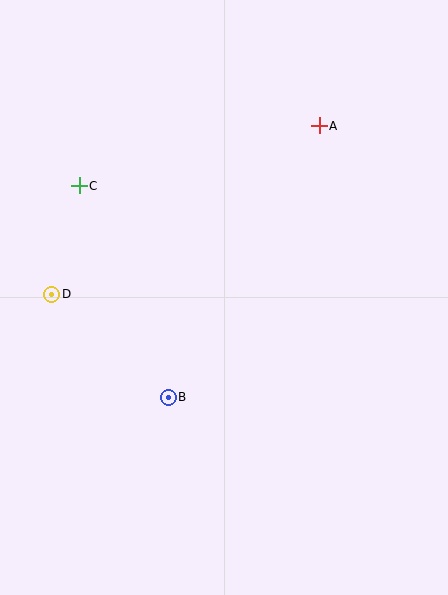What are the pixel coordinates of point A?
Point A is at (319, 126).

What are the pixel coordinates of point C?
Point C is at (79, 186).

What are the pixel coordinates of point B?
Point B is at (168, 397).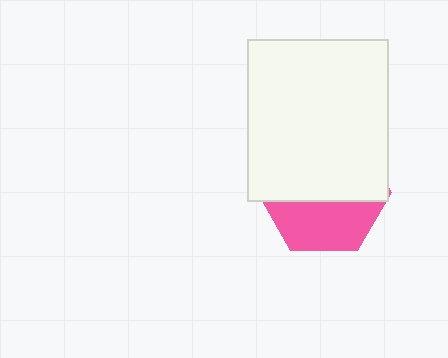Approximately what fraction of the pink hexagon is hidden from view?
Roughly 60% of the pink hexagon is hidden behind the white rectangle.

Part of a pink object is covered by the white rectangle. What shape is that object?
It is a hexagon.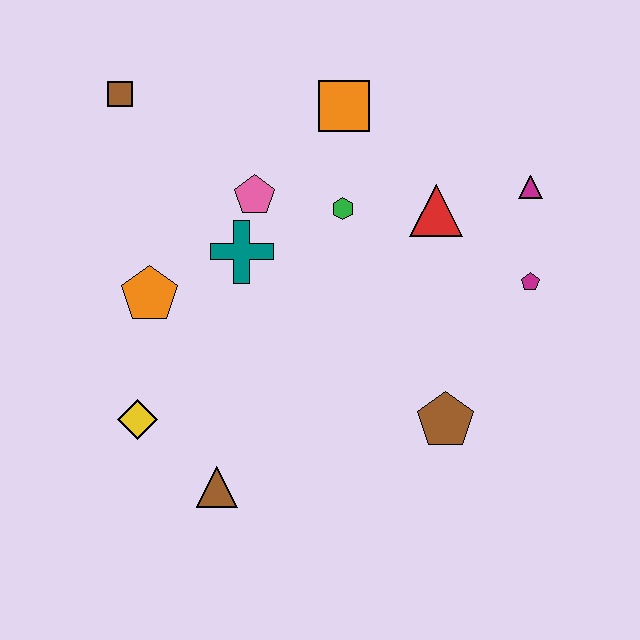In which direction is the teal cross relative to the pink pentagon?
The teal cross is below the pink pentagon.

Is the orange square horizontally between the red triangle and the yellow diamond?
Yes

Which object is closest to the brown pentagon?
The magenta pentagon is closest to the brown pentagon.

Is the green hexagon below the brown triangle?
No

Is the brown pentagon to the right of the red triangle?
Yes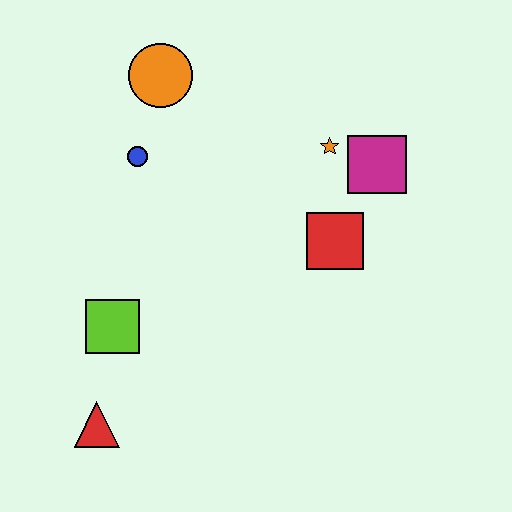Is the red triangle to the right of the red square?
No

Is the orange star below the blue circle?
No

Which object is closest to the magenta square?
The orange star is closest to the magenta square.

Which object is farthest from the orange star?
The red triangle is farthest from the orange star.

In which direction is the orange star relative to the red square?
The orange star is above the red square.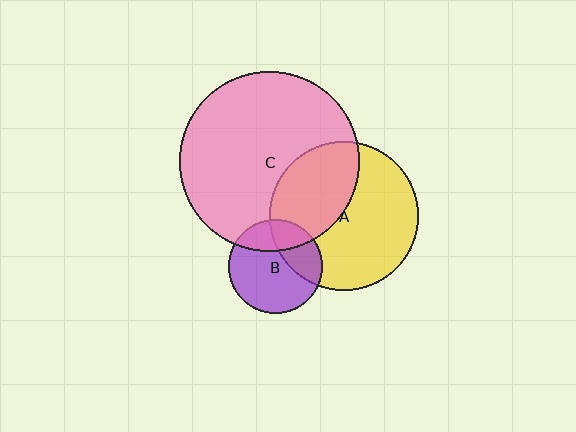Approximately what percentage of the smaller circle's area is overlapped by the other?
Approximately 30%.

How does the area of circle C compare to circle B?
Approximately 3.6 times.